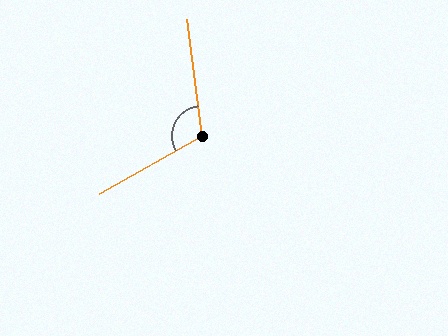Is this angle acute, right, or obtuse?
It is obtuse.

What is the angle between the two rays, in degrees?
Approximately 113 degrees.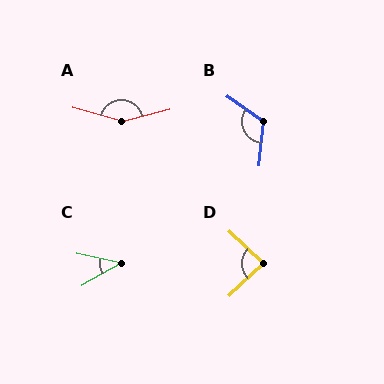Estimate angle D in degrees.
Approximately 86 degrees.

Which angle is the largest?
A, at approximately 151 degrees.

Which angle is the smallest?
C, at approximately 41 degrees.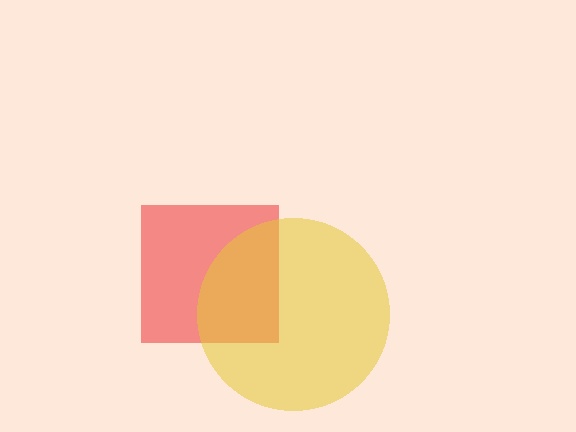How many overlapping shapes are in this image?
There are 2 overlapping shapes in the image.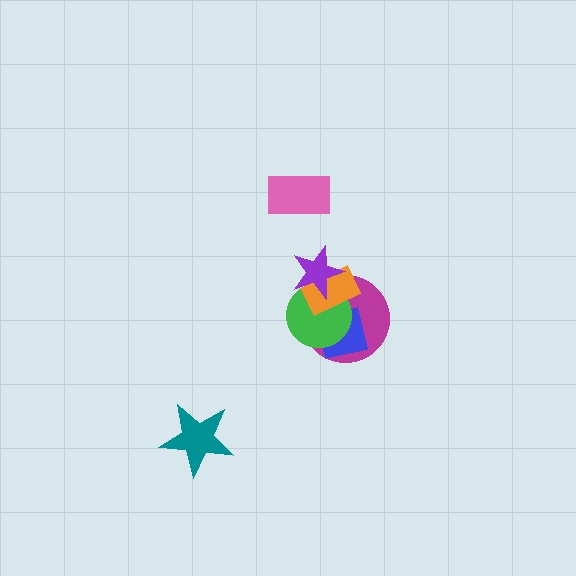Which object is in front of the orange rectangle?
The purple star is in front of the orange rectangle.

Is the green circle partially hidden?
Yes, it is partially covered by another shape.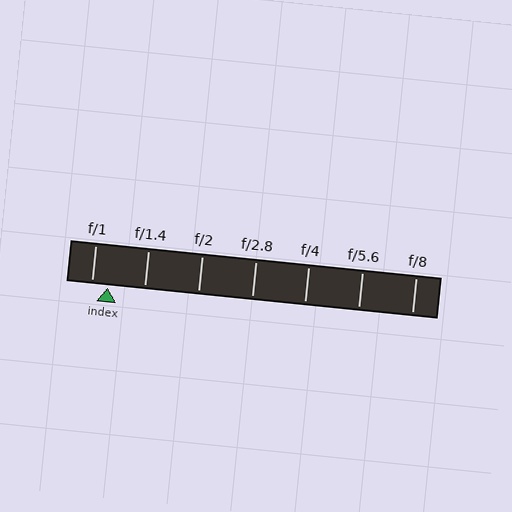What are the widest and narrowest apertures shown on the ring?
The widest aperture shown is f/1 and the narrowest is f/8.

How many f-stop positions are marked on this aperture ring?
There are 7 f-stop positions marked.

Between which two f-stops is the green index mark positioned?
The index mark is between f/1 and f/1.4.